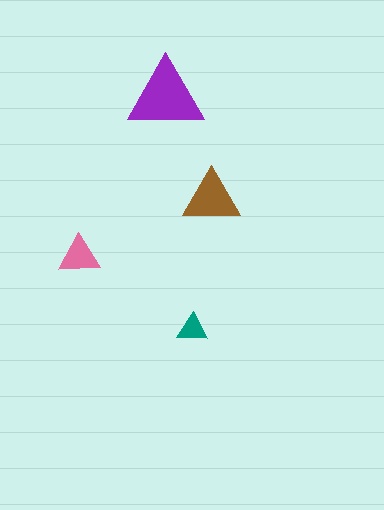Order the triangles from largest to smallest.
the purple one, the brown one, the pink one, the teal one.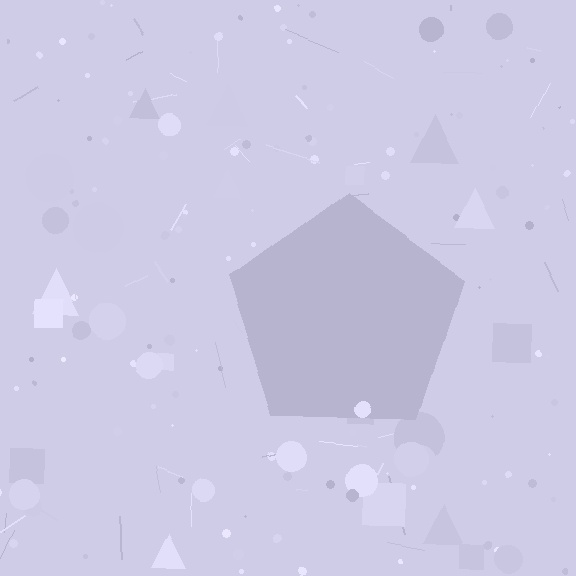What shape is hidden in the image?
A pentagon is hidden in the image.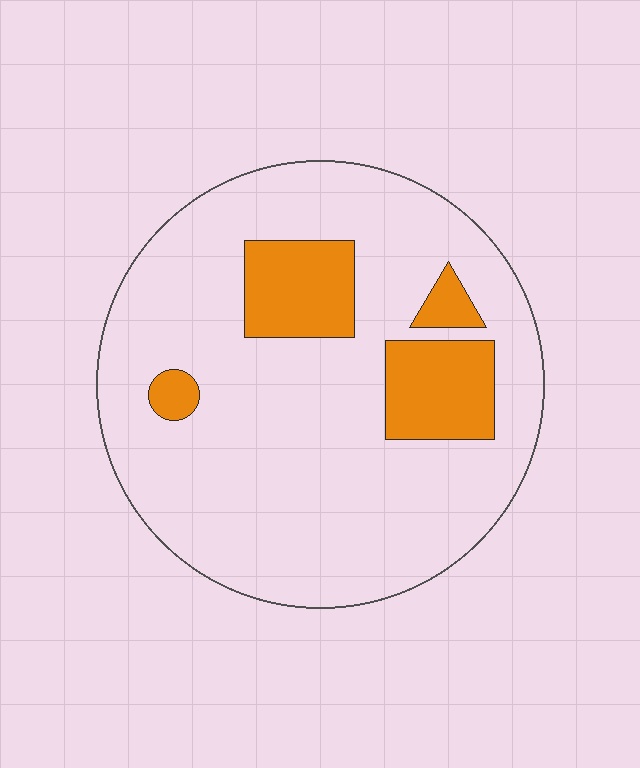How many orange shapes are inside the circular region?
4.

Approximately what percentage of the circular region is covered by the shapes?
Approximately 15%.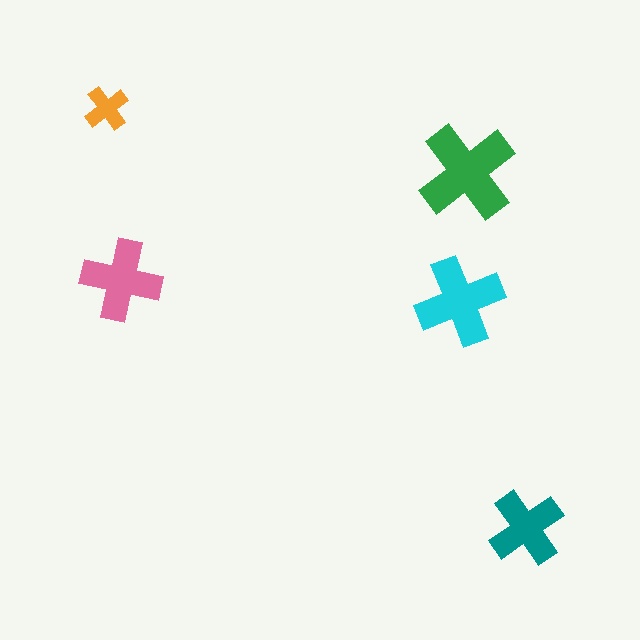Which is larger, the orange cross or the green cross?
The green one.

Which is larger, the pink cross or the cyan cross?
The cyan one.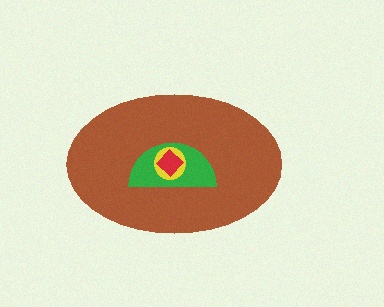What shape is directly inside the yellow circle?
The red diamond.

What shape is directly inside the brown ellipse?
The green semicircle.